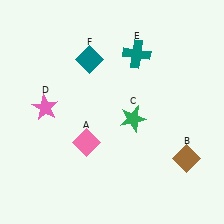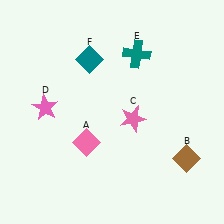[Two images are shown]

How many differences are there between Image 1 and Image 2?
There is 1 difference between the two images.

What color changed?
The star (C) changed from green in Image 1 to pink in Image 2.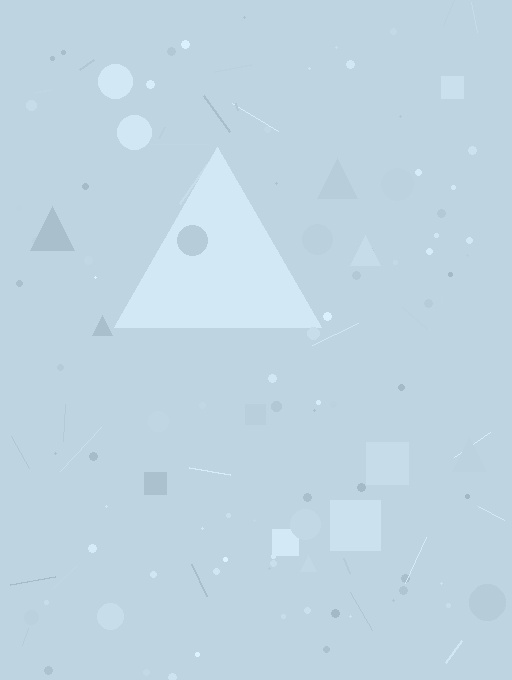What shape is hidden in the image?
A triangle is hidden in the image.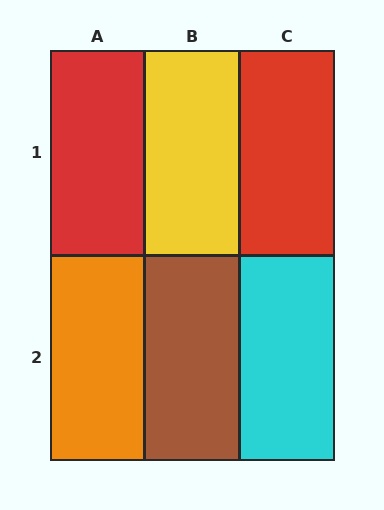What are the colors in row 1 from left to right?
Red, yellow, red.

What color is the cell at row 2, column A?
Orange.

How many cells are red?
2 cells are red.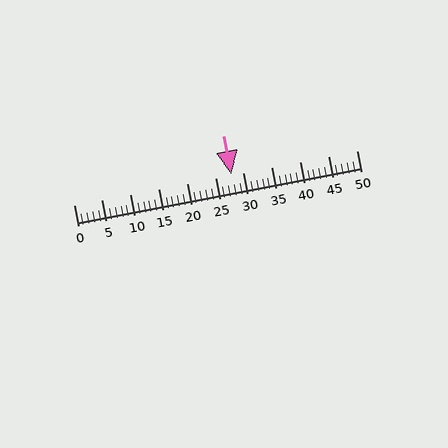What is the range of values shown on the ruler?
The ruler shows values from 0 to 50.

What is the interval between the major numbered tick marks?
The major tick marks are spaced 5 units apart.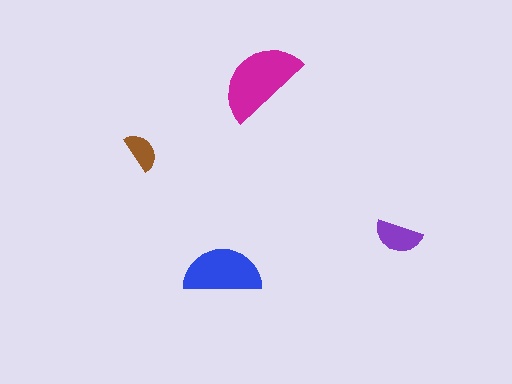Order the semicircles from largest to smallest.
the magenta one, the blue one, the purple one, the brown one.